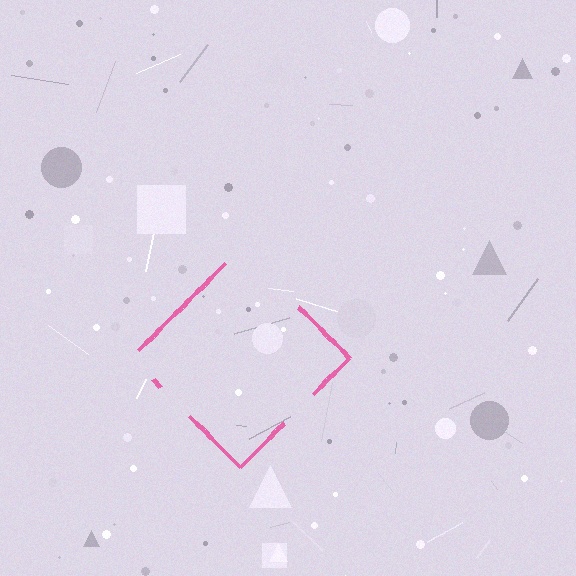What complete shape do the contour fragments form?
The contour fragments form a diamond.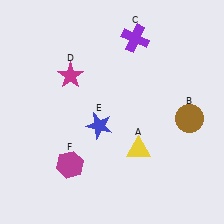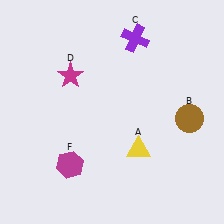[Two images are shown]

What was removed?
The blue star (E) was removed in Image 2.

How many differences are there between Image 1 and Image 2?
There is 1 difference between the two images.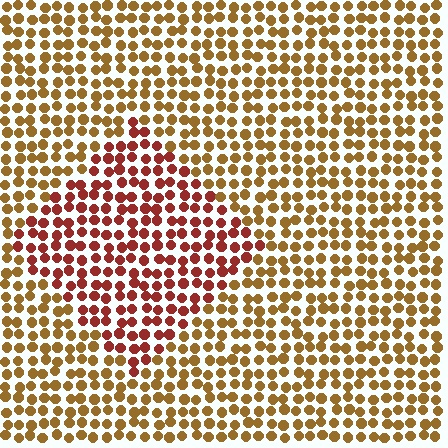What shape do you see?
I see a diamond.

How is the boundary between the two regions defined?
The boundary is defined purely by a slight shift in hue (about 37 degrees). Spacing, size, and orientation are identical on both sides.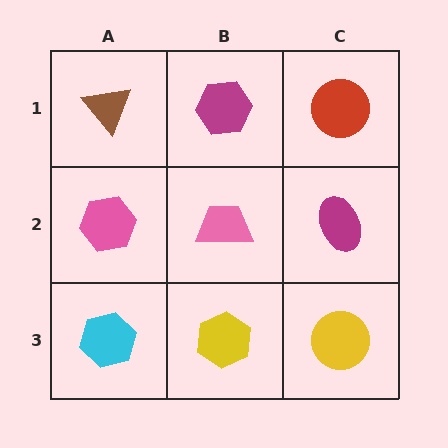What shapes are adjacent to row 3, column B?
A pink trapezoid (row 2, column B), a cyan hexagon (row 3, column A), a yellow circle (row 3, column C).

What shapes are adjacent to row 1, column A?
A pink hexagon (row 2, column A), a magenta hexagon (row 1, column B).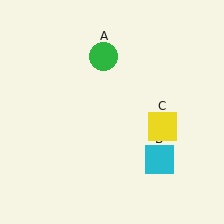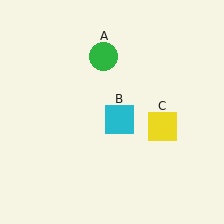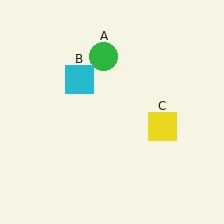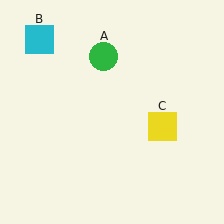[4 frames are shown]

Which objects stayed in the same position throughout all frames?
Green circle (object A) and yellow square (object C) remained stationary.